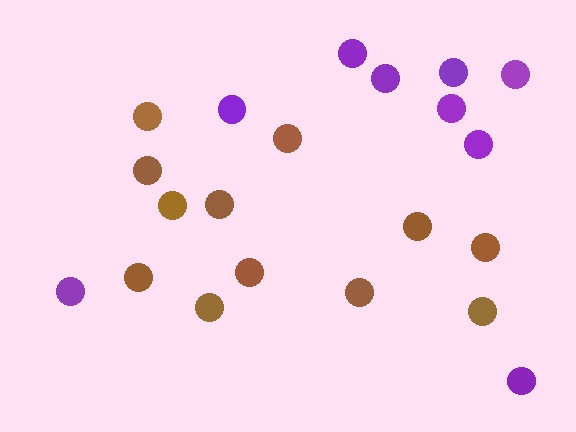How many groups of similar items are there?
There are 2 groups: one group of brown circles (12) and one group of purple circles (9).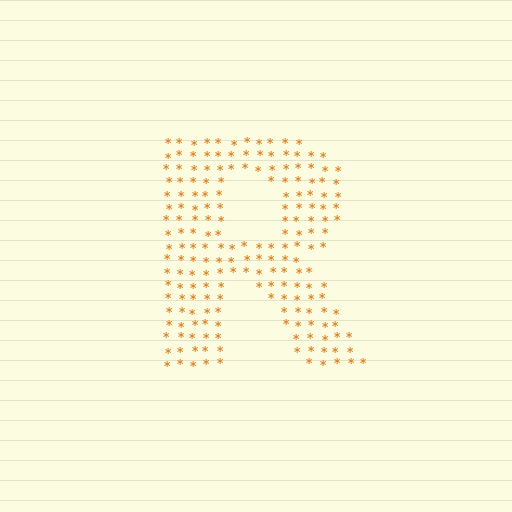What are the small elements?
The small elements are asterisks.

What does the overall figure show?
The overall figure shows the letter R.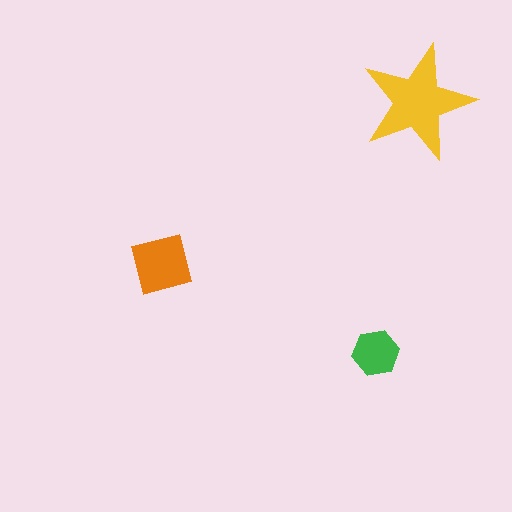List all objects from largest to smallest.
The yellow star, the orange square, the green hexagon.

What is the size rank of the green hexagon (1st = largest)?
3rd.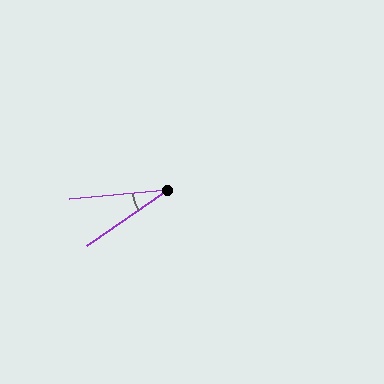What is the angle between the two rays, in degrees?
Approximately 29 degrees.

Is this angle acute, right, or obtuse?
It is acute.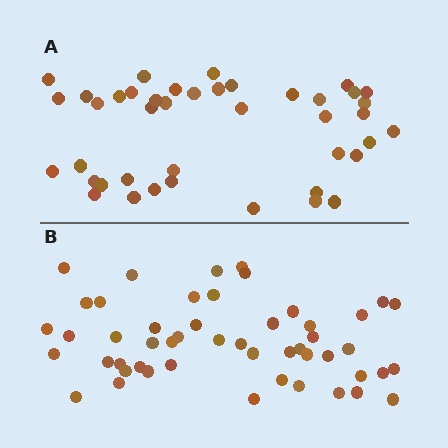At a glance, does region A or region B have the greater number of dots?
Region B (the bottom region) has more dots.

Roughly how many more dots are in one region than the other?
Region B has roughly 8 or so more dots than region A.